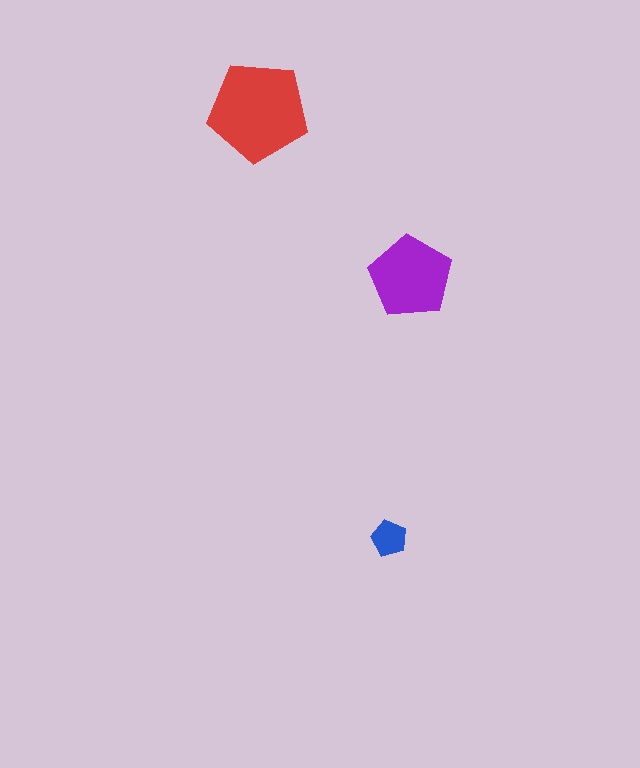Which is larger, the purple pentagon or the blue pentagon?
The purple one.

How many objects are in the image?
There are 3 objects in the image.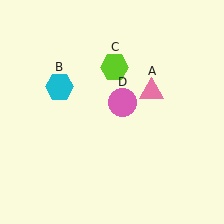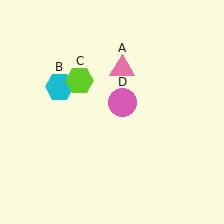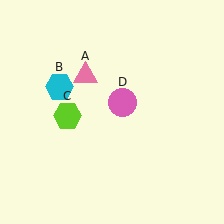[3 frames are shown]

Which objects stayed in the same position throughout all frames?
Cyan hexagon (object B) and pink circle (object D) remained stationary.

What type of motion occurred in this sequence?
The pink triangle (object A), lime hexagon (object C) rotated counterclockwise around the center of the scene.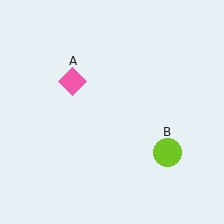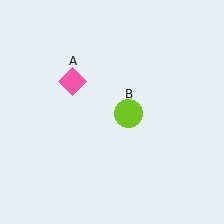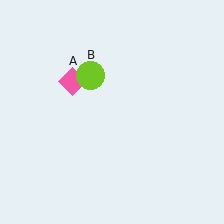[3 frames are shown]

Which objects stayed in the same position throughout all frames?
Pink diamond (object A) remained stationary.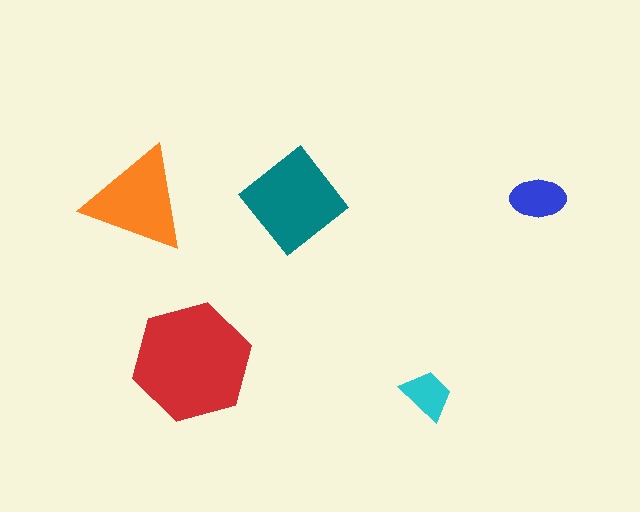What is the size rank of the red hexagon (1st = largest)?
1st.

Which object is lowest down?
The cyan trapezoid is bottommost.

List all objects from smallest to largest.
The cyan trapezoid, the blue ellipse, the orange triangle, the teal diamond, the red hexagon.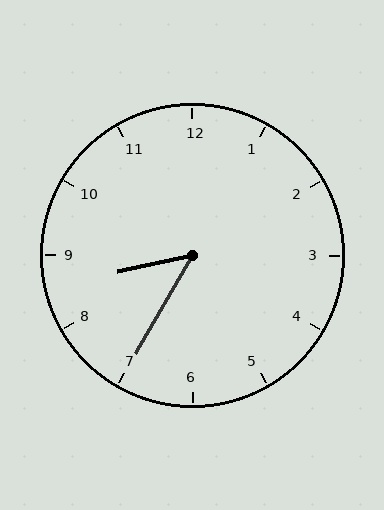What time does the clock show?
8:35.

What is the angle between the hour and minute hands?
Approximately 48 degrees.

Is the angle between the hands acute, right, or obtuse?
It is acute.